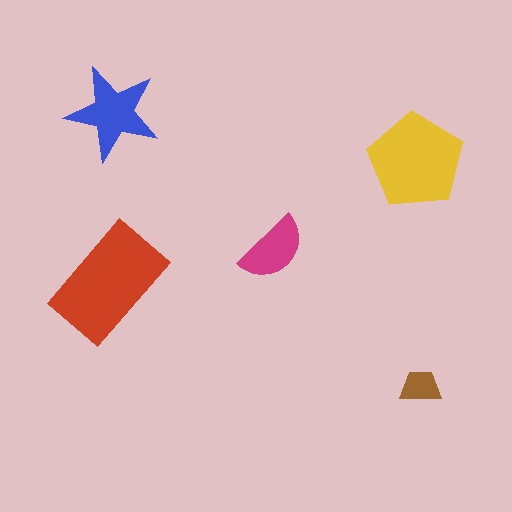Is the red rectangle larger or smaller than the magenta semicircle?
Larger.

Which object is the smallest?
The brown trapezoid.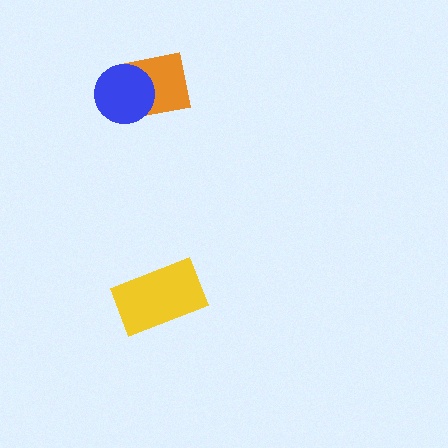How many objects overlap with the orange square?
1 object overlaps with the orange square.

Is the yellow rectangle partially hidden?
No, no other shape covers it.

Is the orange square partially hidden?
Yes, it is partially covered by another shape.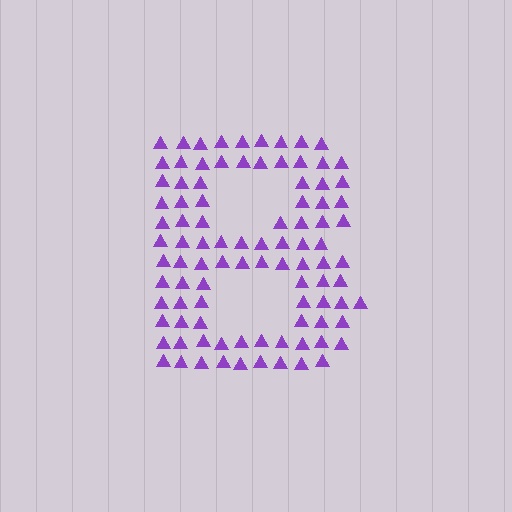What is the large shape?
The large shape is the letter B.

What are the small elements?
The small elements are triangles.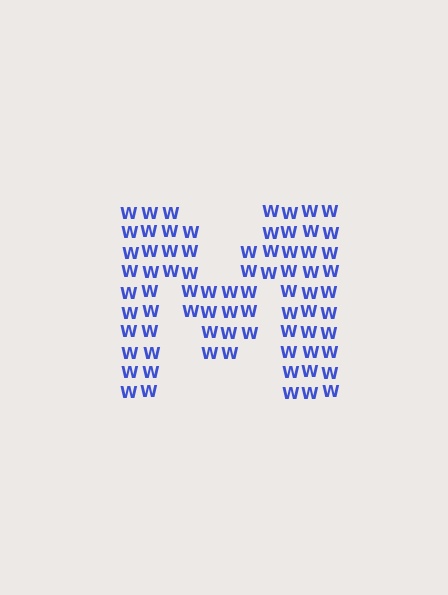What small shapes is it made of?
It is made of small letter W's.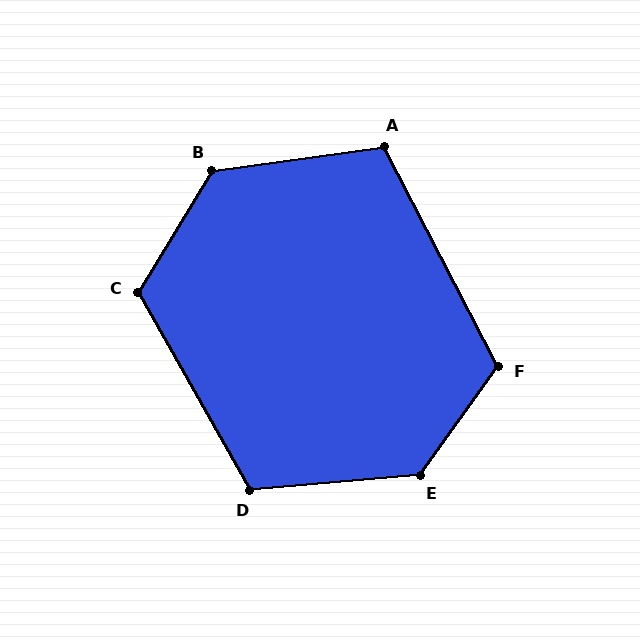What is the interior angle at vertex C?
Approximately 119 degrees (obtuse).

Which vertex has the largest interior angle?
E, at approximately 131 degrees.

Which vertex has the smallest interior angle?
A, at approximately 110 degrees.